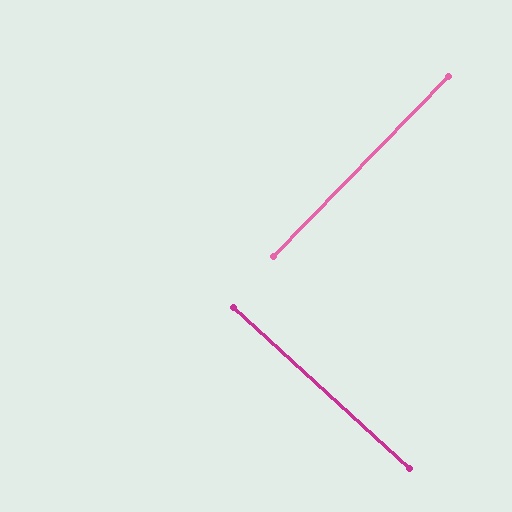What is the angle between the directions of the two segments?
Approximately 88 degrees.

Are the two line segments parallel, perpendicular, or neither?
Perpendicular — they meet at approximately 88°.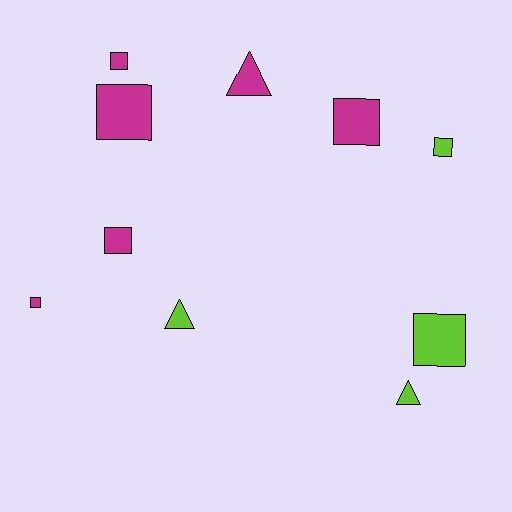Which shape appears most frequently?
Square, with 7 objects.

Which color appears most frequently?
Magenta, with 6 objects.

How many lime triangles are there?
There are 2 lime triangles.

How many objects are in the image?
There are 10 objects.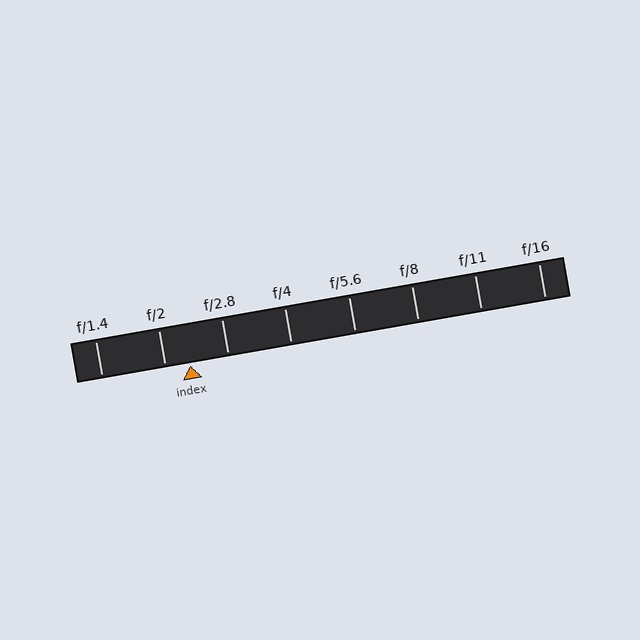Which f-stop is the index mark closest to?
The index mark is closest to f/2.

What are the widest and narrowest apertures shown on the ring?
The widest aperture shown is f/1.4 and the narrowest is f/16.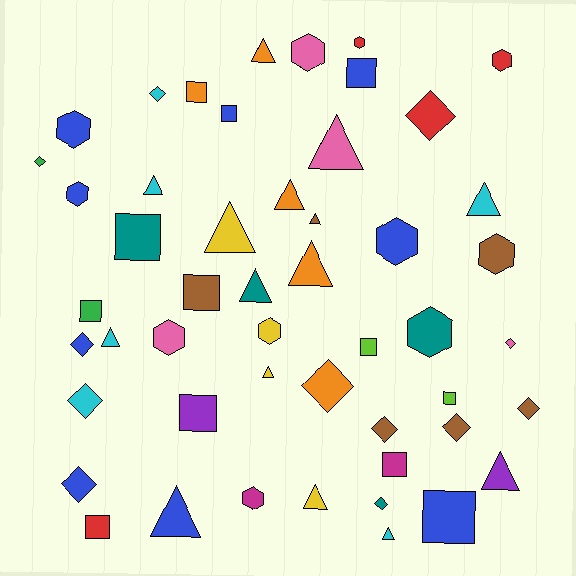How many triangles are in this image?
There are 15 triangles.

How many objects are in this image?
There are 50 objects.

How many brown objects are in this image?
There are 6 brown objects.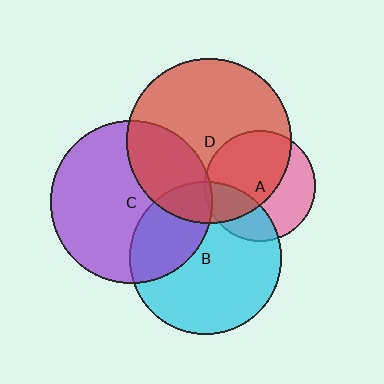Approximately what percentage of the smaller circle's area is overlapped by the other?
Approximately 15%.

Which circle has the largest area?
Circle D (red).